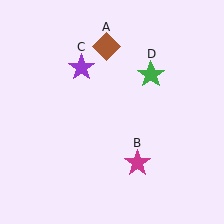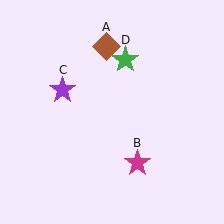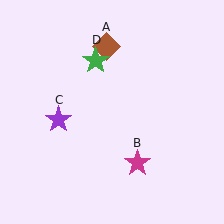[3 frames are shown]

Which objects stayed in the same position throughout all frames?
Brown diamond (object A) and magenta star (object B) remained stationary.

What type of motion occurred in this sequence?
The purple star (object C), green star (object D) rotated counterclockwise around the center of the scene.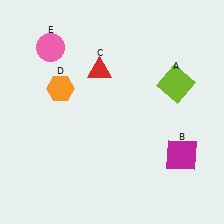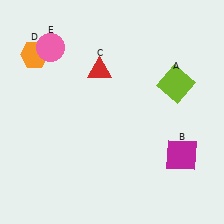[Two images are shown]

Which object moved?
The orange hexagon (D) moved up.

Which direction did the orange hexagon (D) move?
The orange hexagon (D) moved up.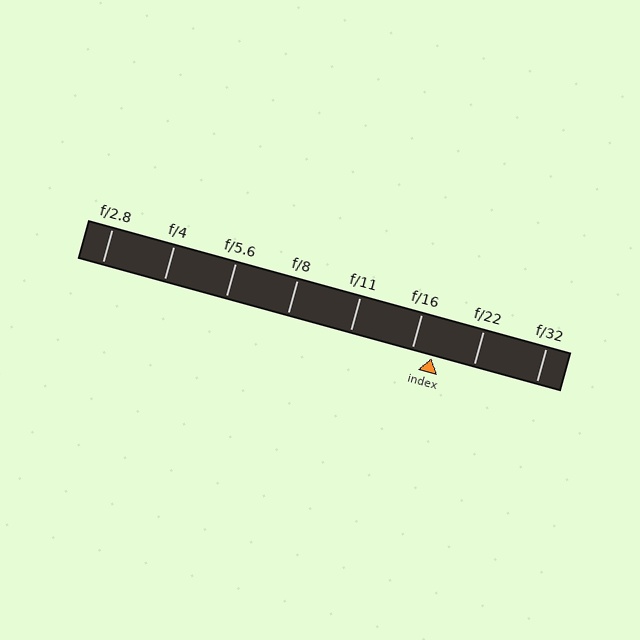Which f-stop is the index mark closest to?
The index mark is closest to f/16.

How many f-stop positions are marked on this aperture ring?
There are 8 f-stop positions marked.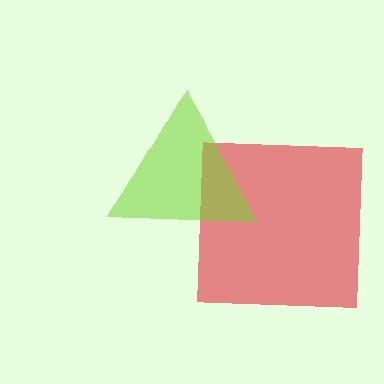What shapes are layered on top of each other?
The layered shapes are: a red square, a lime triangle.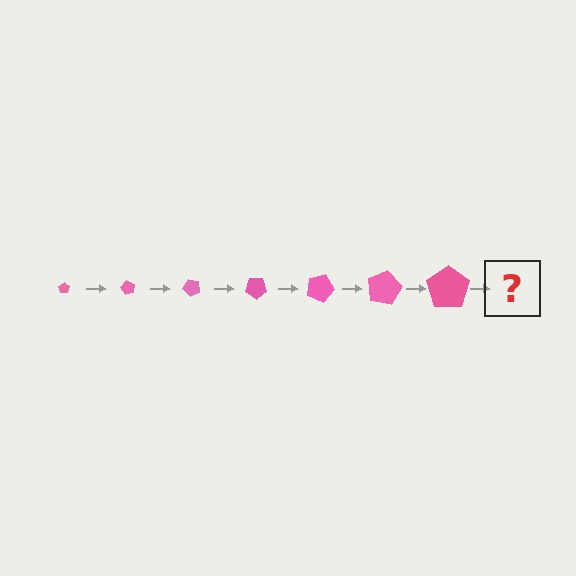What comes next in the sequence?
The next element should be a pentagon, larger than the previous one and rotated 420 degrees from the start.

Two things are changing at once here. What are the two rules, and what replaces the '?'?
The two rules are that the pentagon grows larger each step and it rotates 60 degrees each step. The '?' should be a pentagon, larger than the previous one and rotated 420 degrees from the start.